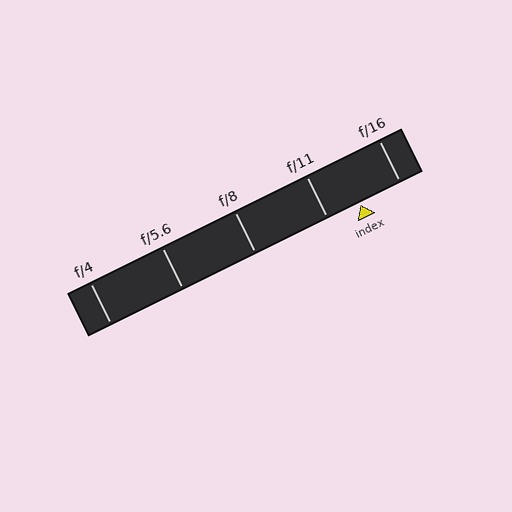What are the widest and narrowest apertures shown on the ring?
The widest aperture shown is f/4 and the narrowest is f/16.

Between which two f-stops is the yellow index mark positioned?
The index mark is between f/11 and f/16.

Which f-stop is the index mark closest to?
The index mark is closest to f/11.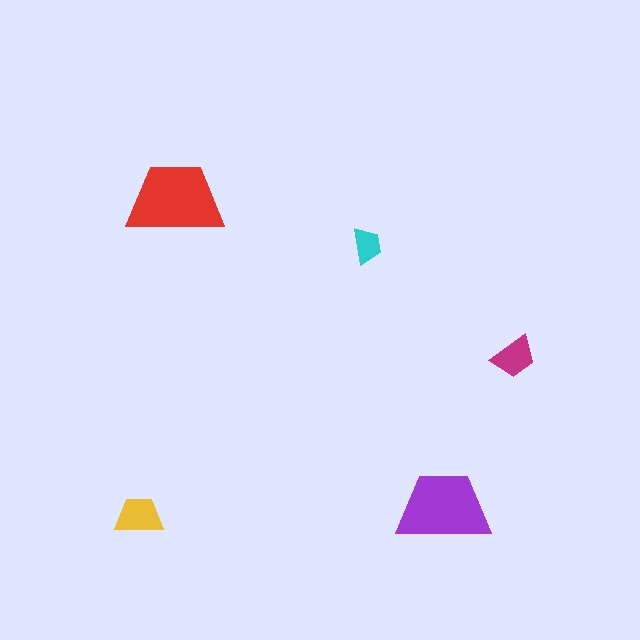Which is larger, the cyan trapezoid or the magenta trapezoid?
The magenta one.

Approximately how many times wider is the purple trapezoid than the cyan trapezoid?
About 2.5 times wider.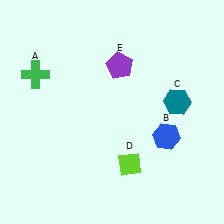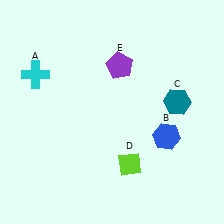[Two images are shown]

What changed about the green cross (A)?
In Image 1, A is green. In Image 2, it changed to cyan.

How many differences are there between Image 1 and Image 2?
There is 1 difference between the two images.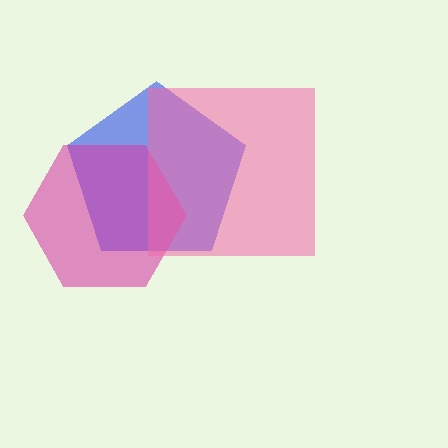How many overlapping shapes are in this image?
There are 3 overlapping shapes in the image.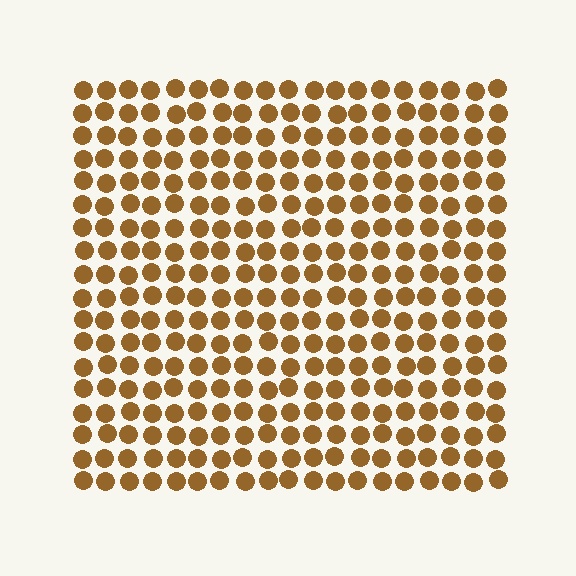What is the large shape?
The large shape is a square.